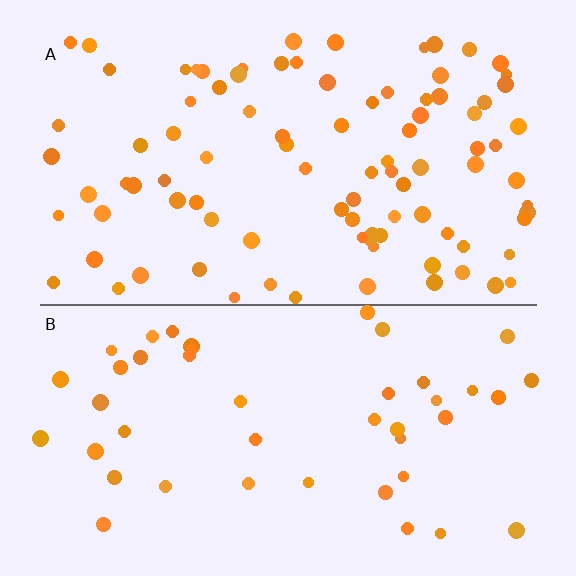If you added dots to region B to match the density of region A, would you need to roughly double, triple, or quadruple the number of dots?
Approximately double.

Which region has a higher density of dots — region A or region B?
A (the top).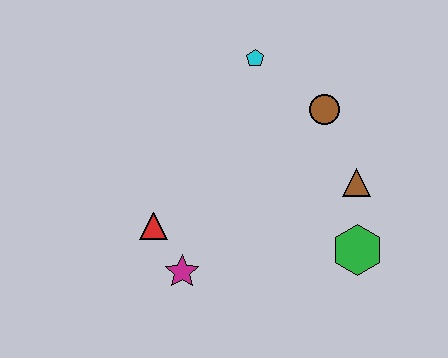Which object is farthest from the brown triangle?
The red triangle is farthest from the brown triangle.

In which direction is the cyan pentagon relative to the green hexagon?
The cyan pentagon is above the green hexagon.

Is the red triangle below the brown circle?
Yes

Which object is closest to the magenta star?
The red triangle is closest to the magenta star.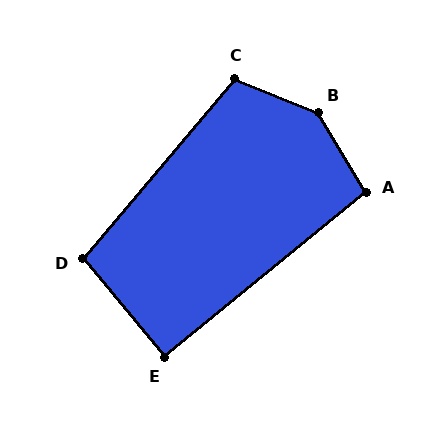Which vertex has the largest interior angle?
B, at approximately 143 degrees.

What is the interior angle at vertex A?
Approximately 98 degrees (obtuse).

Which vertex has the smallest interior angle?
E, at approximately 91 degrees.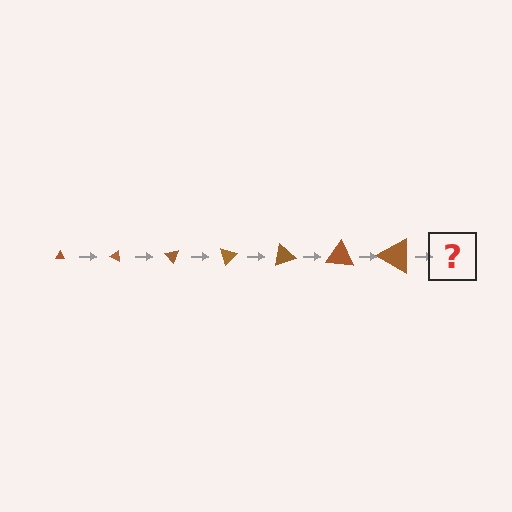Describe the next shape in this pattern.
It should be a triangle, larger than the previous one and rotated 175 degrees from the start.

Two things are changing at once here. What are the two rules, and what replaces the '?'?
The two rules are that the triangle grows larger each step and it rotates 25 degrees each step. The '?' should be a triangle, larger than the previous one and rotated 175 degrees from the start.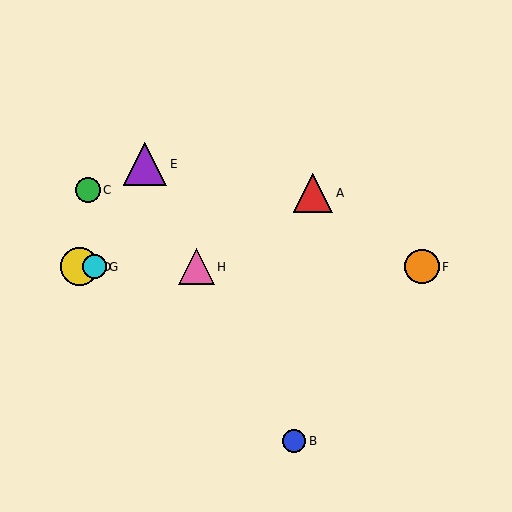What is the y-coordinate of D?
Object D is at y≈267.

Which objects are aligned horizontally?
Objects D, F, G, H are aligned horizontally.